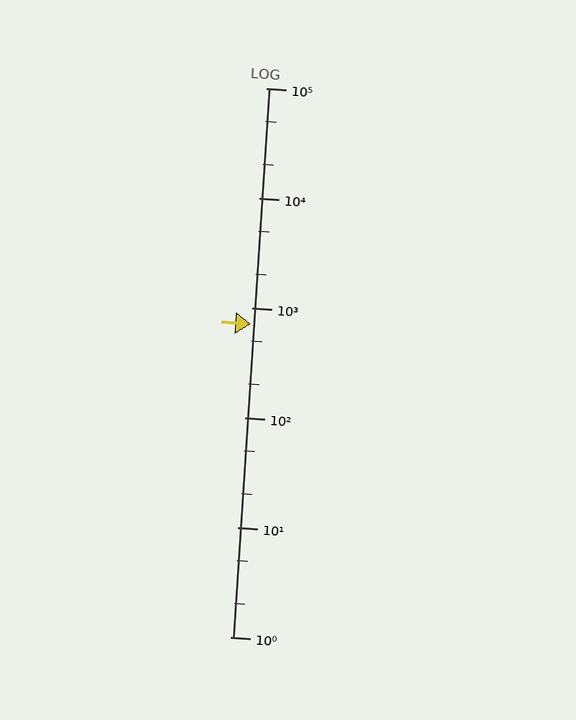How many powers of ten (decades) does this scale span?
The scale spans 5 decades, from 1 to 100000.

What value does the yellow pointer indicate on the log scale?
The pointer indicates approximately 710.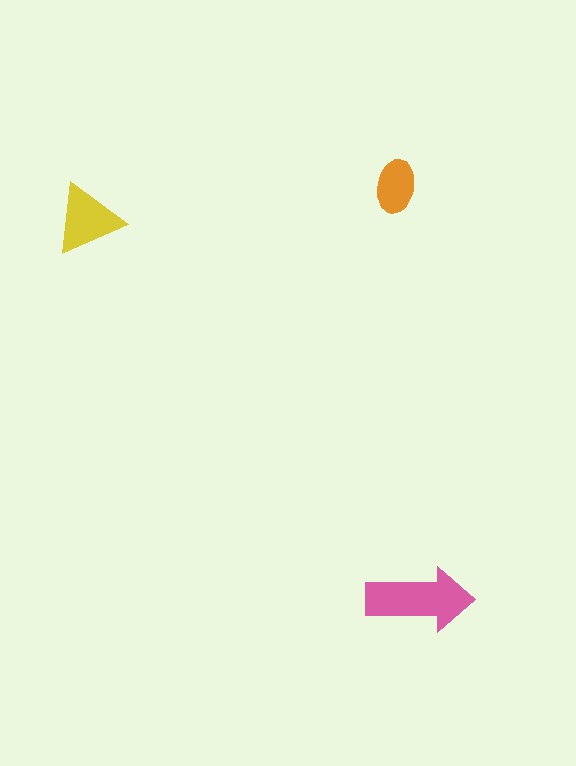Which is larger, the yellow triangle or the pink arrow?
The pink arrow.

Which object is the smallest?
The orange ellipse.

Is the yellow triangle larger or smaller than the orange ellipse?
Larger.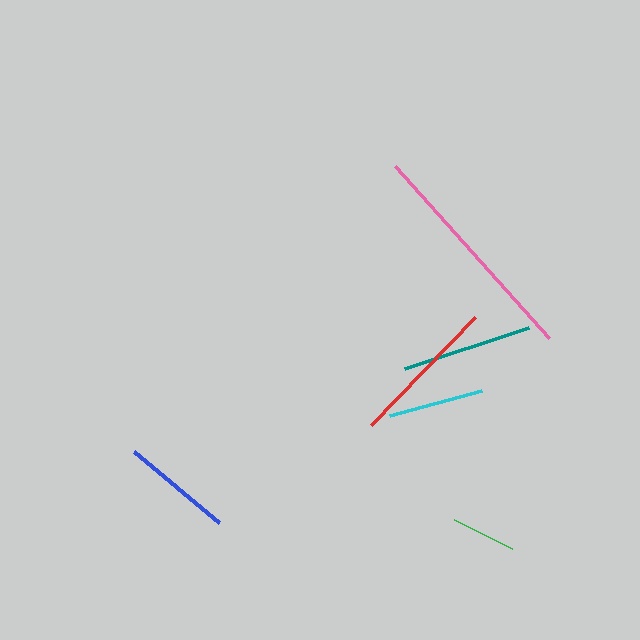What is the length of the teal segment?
The teal segment is approximately 131 pixels long.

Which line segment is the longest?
The pink line is the longest at approximately 231 pixels.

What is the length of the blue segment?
The blue segment is approximately 111 pixels long.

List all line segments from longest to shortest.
From longest to shortest: pink, red, teal, blue, cyan, green.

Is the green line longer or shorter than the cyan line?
The cyan line is longer than the green line.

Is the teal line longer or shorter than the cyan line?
The teal line is longer than the cyan line.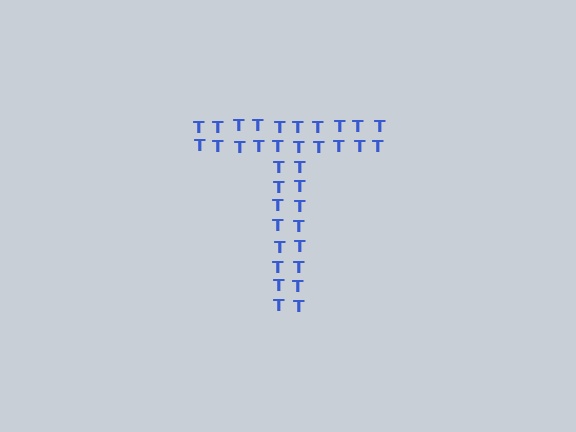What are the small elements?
The small elements are letter T's.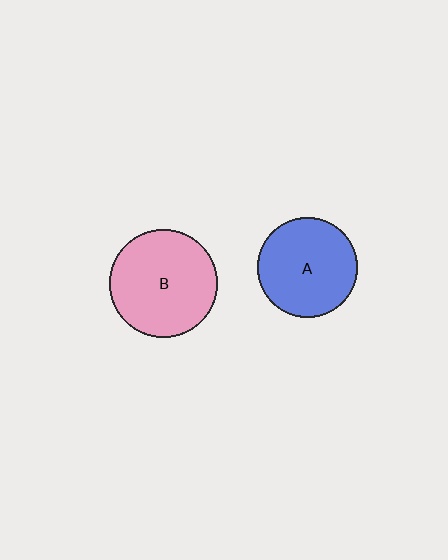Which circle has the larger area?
Circle B (pink).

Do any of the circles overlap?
No, none of the circles overlap.